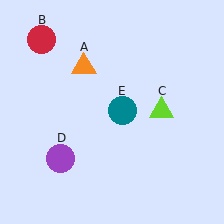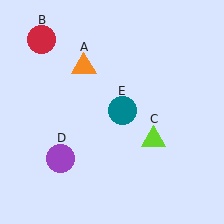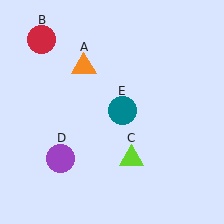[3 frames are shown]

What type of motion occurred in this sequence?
The lime triangle (object C) rotated clockwise around the center of the scene.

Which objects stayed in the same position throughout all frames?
Orange triangle (object A) and red circle (object B) and purple circle (object D) and teal circle (object E) remained stationary.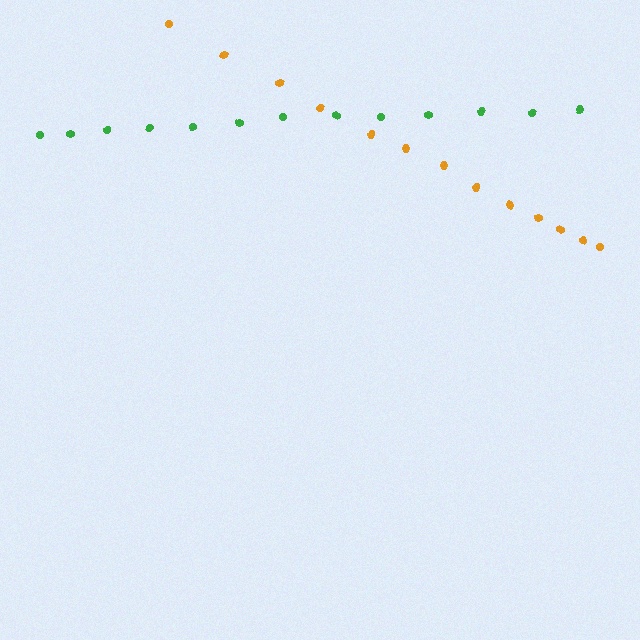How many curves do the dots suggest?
There are 2 distinct paths.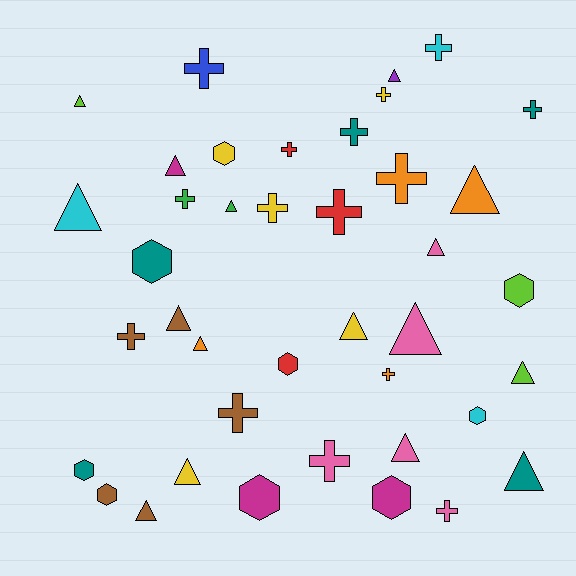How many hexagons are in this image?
There are 9 hexagons.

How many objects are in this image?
There are 40 objects.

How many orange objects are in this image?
There are 4 orange objects.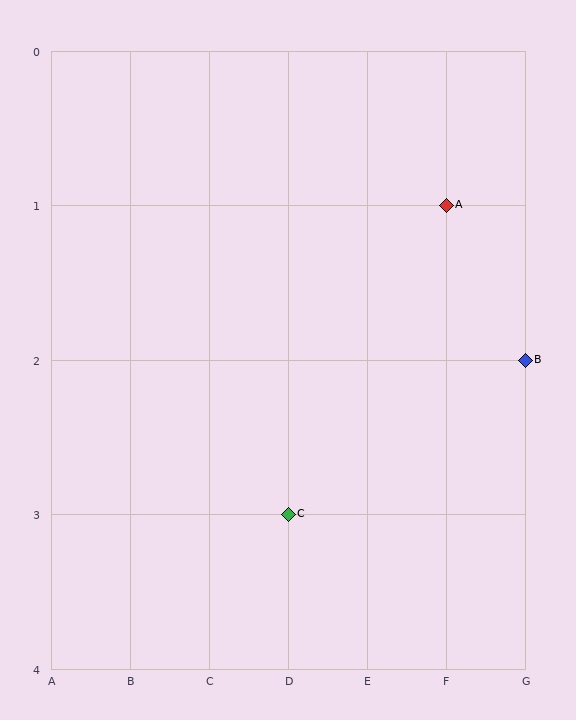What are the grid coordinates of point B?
Point B is at grid coordinates (G, 2).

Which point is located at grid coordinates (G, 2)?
Point B is at (G, 2).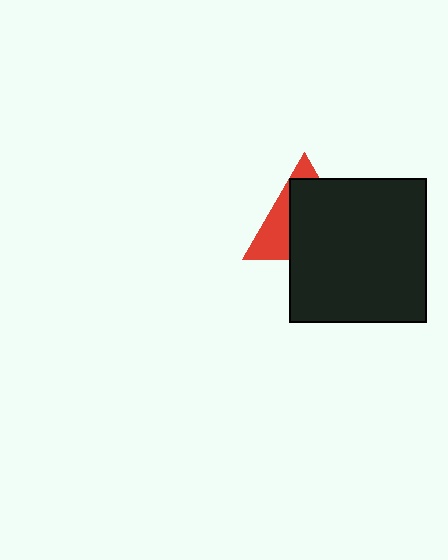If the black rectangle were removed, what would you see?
You would see the complete red triangle.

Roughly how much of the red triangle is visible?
A small part of it is visible (roughly 35%).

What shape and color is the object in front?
The object in front is a black rectangle.